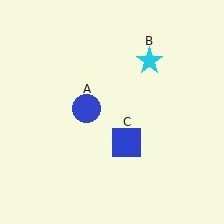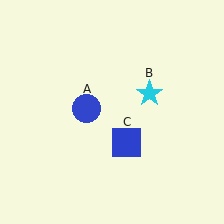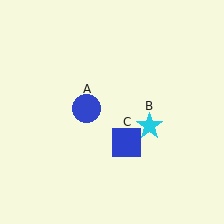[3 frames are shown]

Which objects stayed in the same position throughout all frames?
Blue circle (object A) and blue square (object C) remained stationary.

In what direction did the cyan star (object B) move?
The cyan star (object B) moved down.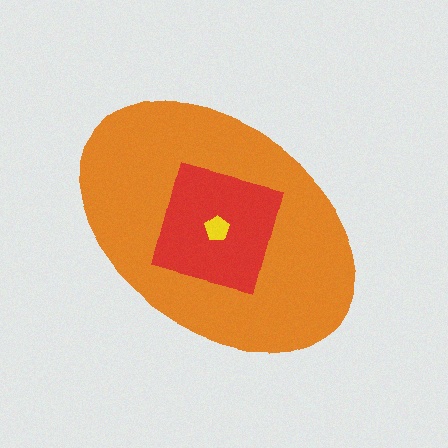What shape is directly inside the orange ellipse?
The red square.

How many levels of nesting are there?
3.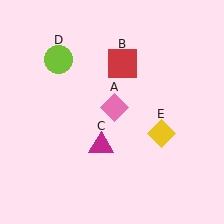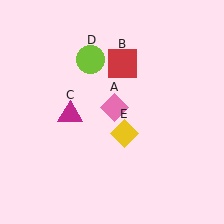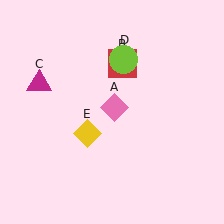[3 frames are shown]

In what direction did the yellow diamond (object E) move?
The yellow diamond (object E) moved left.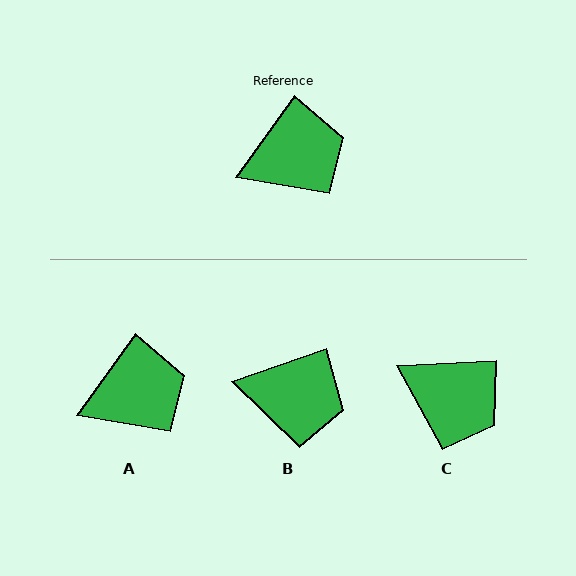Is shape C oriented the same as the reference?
No, it is off by about 52 degrees.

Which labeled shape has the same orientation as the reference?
A.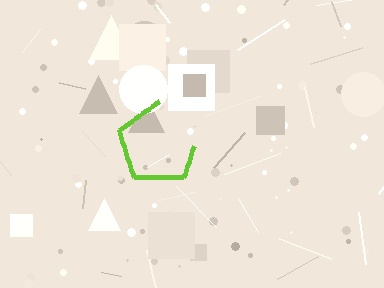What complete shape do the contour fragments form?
The contour fragments form a pentagon.